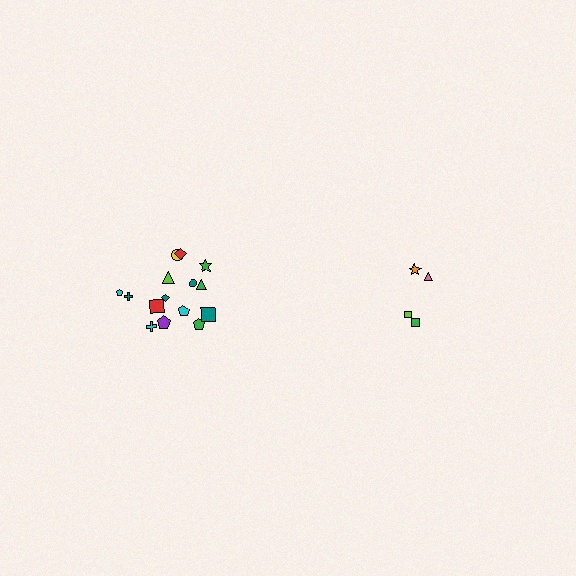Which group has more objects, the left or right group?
The left group.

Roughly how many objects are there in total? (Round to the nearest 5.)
Roughly 20 objects in total.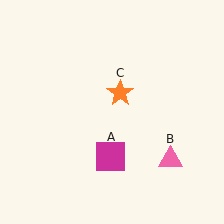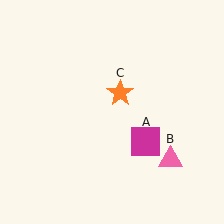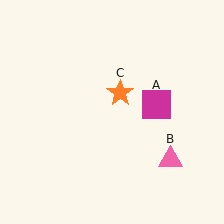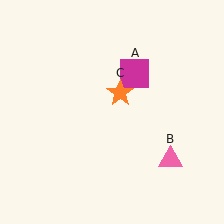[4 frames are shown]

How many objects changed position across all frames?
1 object changed position: magenta square (object A).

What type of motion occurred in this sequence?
The magenta square (object A) rotated counterclockwise around the center of the scene.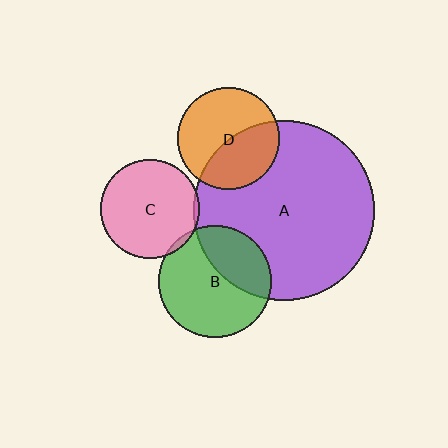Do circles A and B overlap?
Yes.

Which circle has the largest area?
Circle A (purple).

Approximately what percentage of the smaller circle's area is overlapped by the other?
Approximately 35%.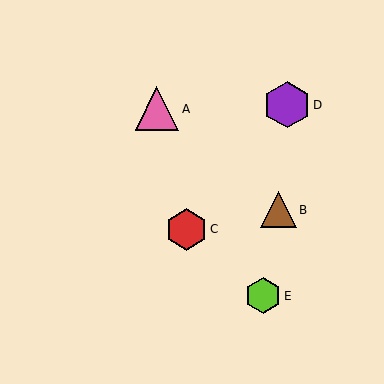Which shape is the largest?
The purple hexagon (labeled D) is the largest.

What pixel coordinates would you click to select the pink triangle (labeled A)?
Click at (157, 109) to select the pink triangle A.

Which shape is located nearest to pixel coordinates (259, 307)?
The lime hexagon (labeled E) at (263, 296) is nearest to that location.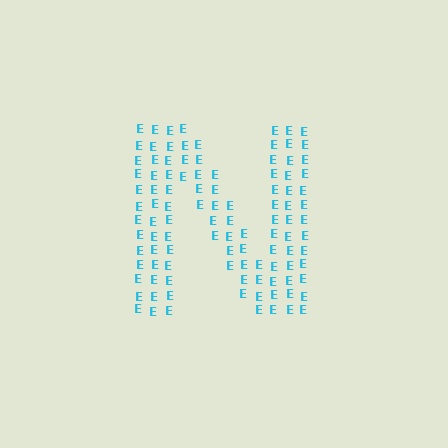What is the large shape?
The large shape is the letter N.